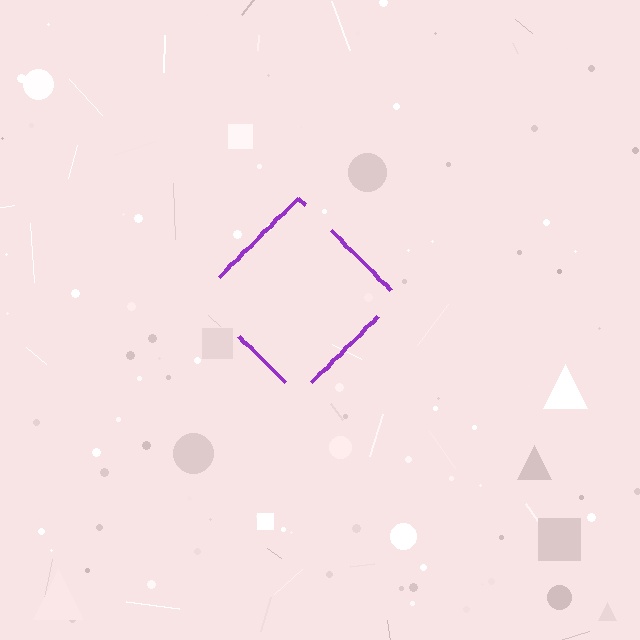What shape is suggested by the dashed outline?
The dashed outline suggests a diamond.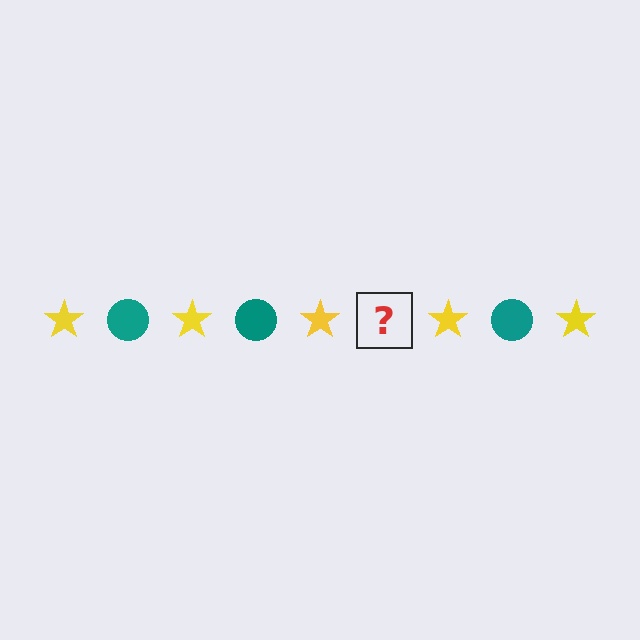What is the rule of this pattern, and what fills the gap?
The rule is that the pattern alternates between yellow star and teal circle. The gap should be filled with a teal circle.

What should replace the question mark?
The question mark should be replaced with a teal circle.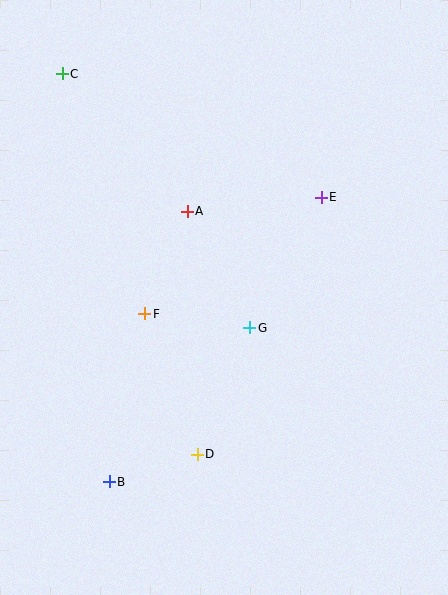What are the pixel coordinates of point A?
Point A is at (187, 211).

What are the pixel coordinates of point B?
Point B is at (109, 482).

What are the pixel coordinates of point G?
Point G is at (250, 328).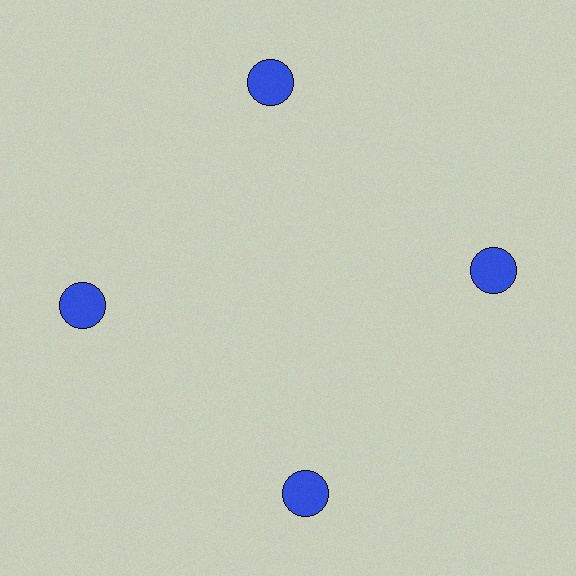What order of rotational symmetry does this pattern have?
This pattern has 4-fold rotational symmetry.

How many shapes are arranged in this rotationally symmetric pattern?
There are 4 shapes, arranged in 4 groups of 1.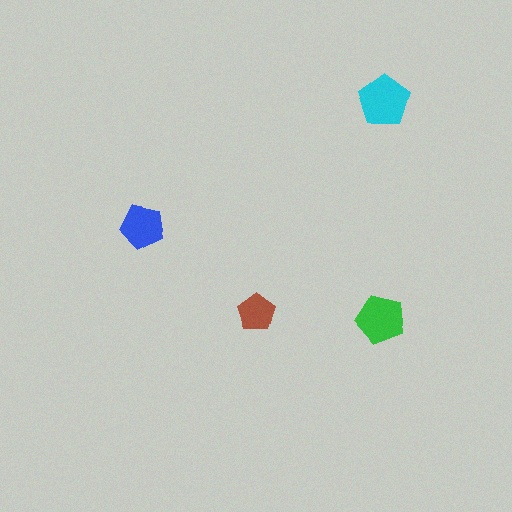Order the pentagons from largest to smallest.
the cyan one, the green one, the blue one, the brown one.